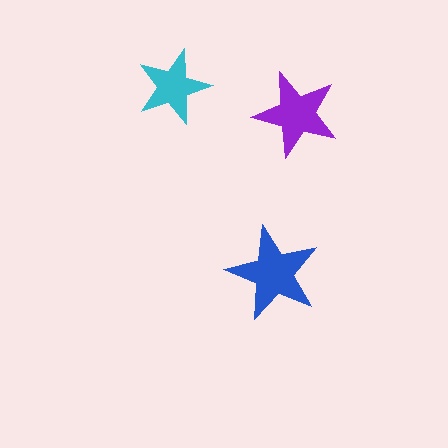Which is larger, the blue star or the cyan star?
The blue one.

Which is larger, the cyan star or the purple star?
The purple one.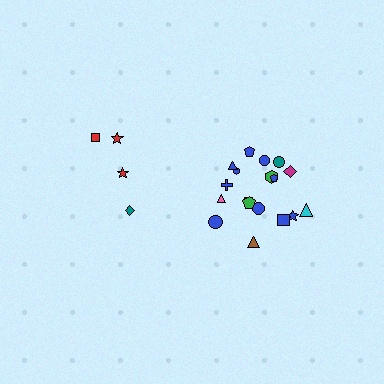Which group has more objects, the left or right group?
The right group.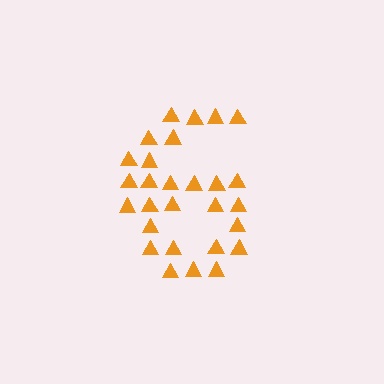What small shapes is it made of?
It is made of small triangles.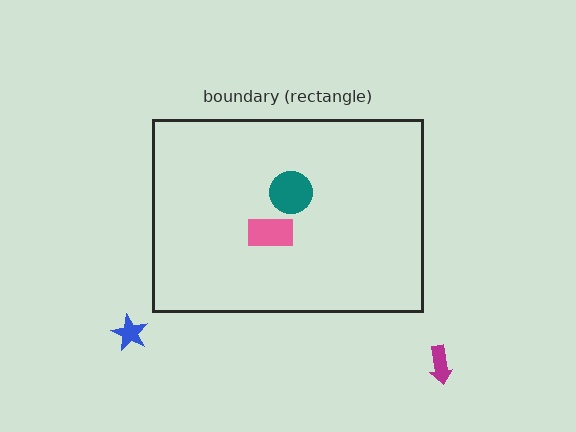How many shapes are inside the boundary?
2 inside, 2 outside.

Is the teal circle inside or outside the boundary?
Inside.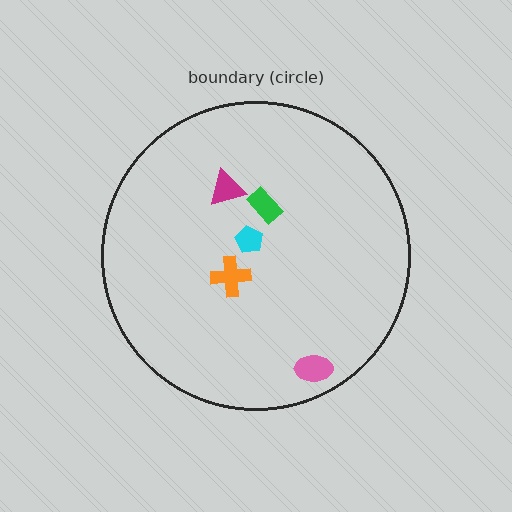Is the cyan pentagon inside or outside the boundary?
Inside.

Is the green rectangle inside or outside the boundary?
Inside.